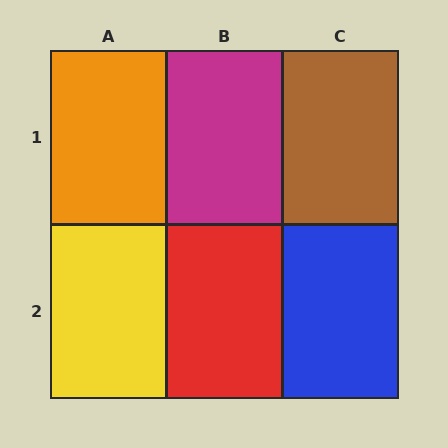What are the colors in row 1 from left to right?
Orange, magenta, brown.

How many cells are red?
1 cell is red.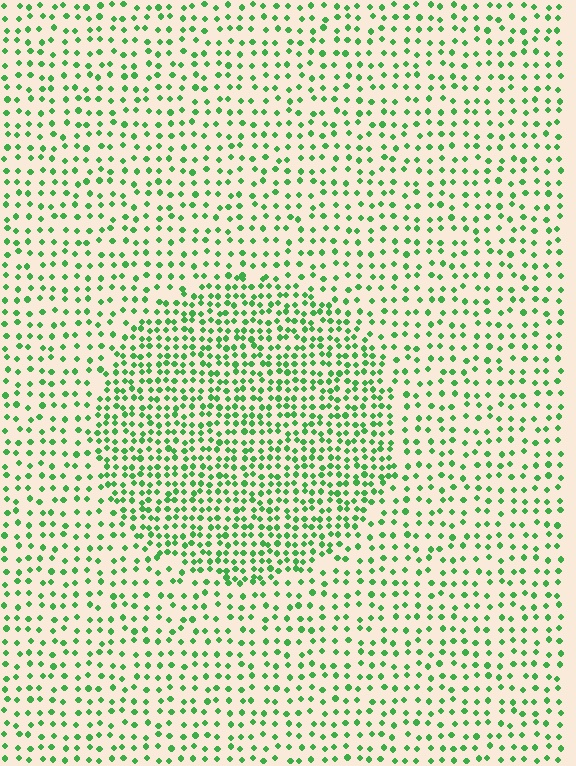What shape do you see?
I see a circle.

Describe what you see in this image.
The image contains small green elements arranged at two different densities. A circle-shaped region is visible where the elements are more densely packed than the surrounding area.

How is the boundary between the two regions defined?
The boundary is defined by a change in element density (approximately 1.9x ratio). All elements are the same color, size, and shape.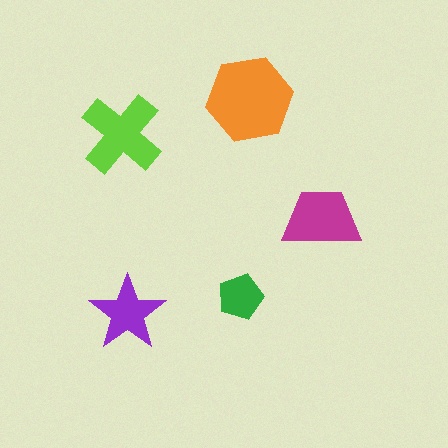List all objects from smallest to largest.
The green pentagon, the purple star, the magenta trapezoid, the lime cross, the orange hexagon.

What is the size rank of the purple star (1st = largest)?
4th.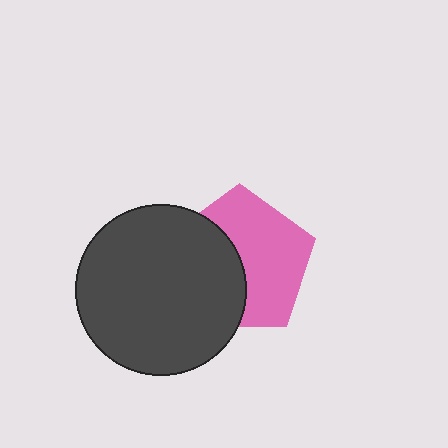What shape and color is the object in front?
The object in front is a dark gray circle.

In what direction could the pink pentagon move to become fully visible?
The pink pentagon could move right. That would shift it out from behind the dark gray circle entirely.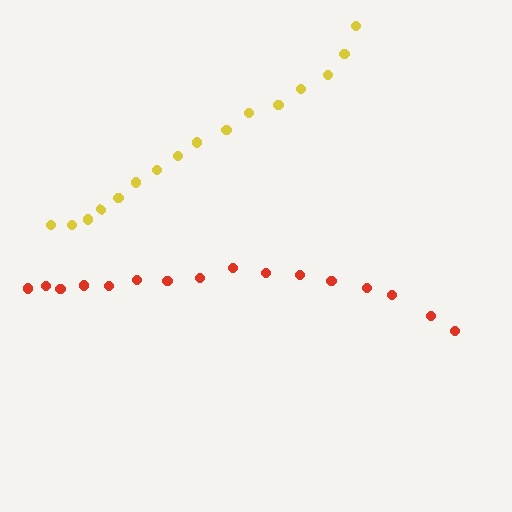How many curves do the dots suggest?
There are 2 distinct paths.